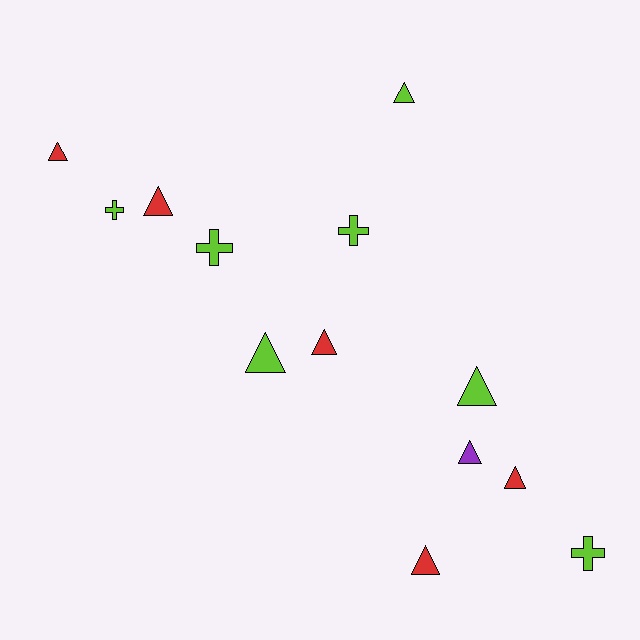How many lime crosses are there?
There are 4 lime crosses.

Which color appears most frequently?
Lime, with 7 objects.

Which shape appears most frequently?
Triangle, with 9 objects.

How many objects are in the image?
There are 13 objects.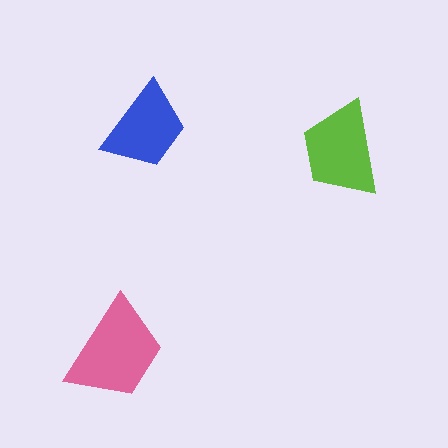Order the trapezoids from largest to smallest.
the pink one, the lime one, the blue one.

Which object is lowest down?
The pink trapezoid is bottommost.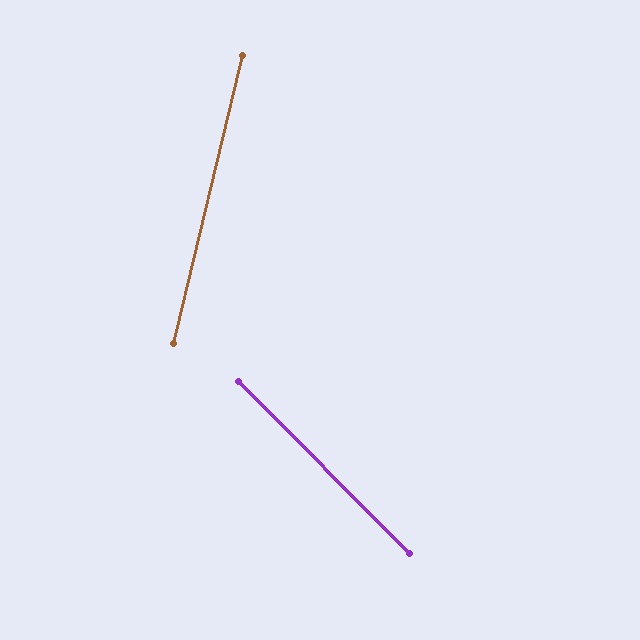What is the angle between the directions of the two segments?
Approximately 58 degrees.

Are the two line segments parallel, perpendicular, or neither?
Neither parallel nor perpendicular — they differ by about 58°.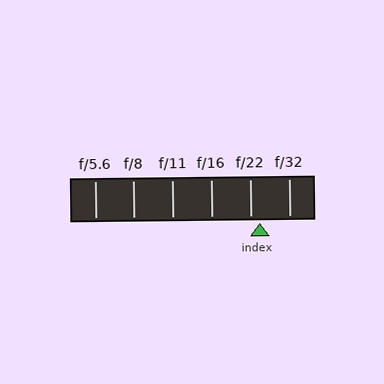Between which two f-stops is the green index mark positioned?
The index mark is between f/22 and f/32.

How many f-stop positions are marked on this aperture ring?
There are 6 f-stop positions marked.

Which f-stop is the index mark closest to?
The index mark is closest to f/22.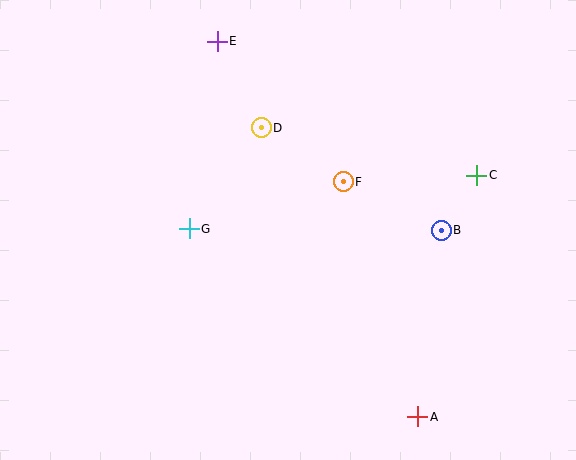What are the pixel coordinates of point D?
Point D is at (261, 128).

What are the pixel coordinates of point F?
Point F is at (343, 182).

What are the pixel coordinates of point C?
Point C is at (477, 175).